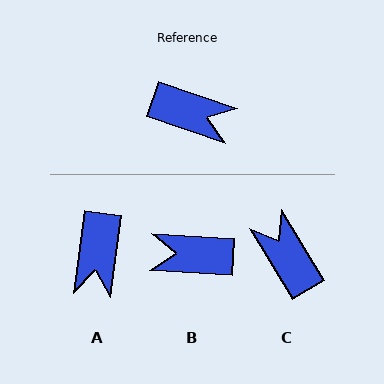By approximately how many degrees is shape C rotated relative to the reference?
Approximately 140 degrees counter-clockwise.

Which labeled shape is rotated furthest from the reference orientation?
B, about 164 degrees away.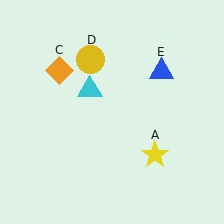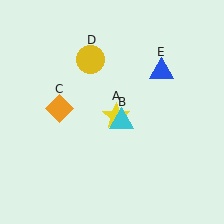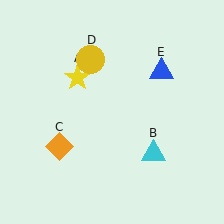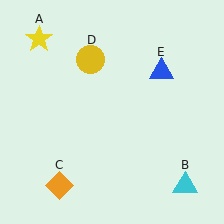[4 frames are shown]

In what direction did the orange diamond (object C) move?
The orange diamond (object C) moved down.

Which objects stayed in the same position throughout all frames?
Yellow circle (object D) and blue triangle (object E) remained stationary.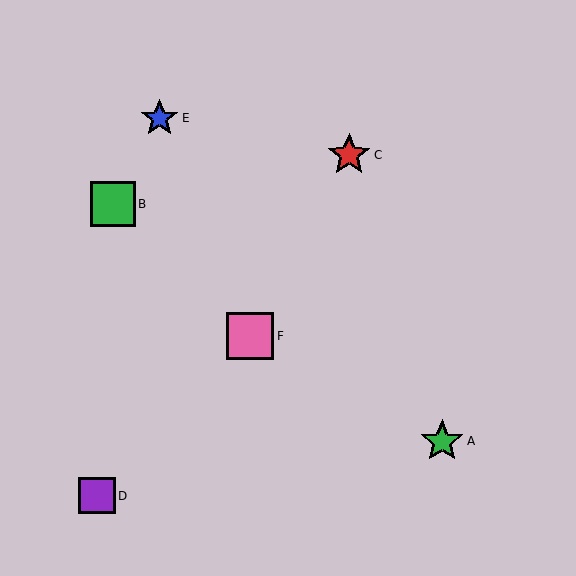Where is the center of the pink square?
The center of the pink square is at (250, 336).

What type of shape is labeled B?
Shape B is a green square.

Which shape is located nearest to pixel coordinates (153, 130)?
The blue star (labeled E) at (160, 118) is nearest to that location.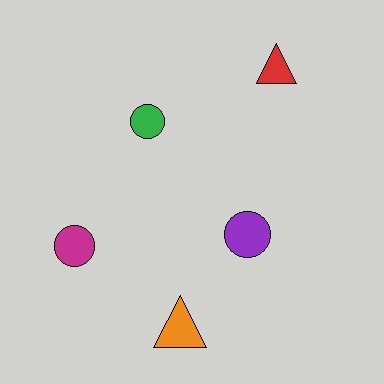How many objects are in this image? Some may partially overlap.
There are 5 objects.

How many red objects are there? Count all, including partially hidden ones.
There is 1 red object.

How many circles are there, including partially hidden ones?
There are 3 circles.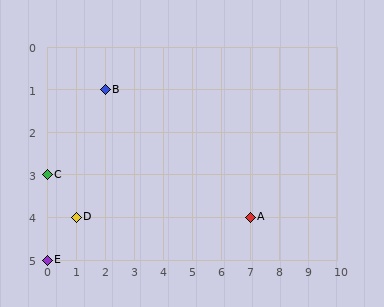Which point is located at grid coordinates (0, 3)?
Point C is at (0, 3).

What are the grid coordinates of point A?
Point A is at grid coordinates (7, 4).